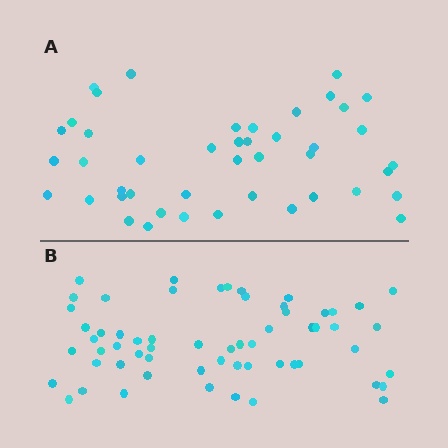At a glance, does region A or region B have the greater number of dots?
Region B (the bottom region) has more dots.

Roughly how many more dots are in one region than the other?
Region B has approximately 15 more dots than region A.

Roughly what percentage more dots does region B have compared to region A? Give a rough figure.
About 35% more.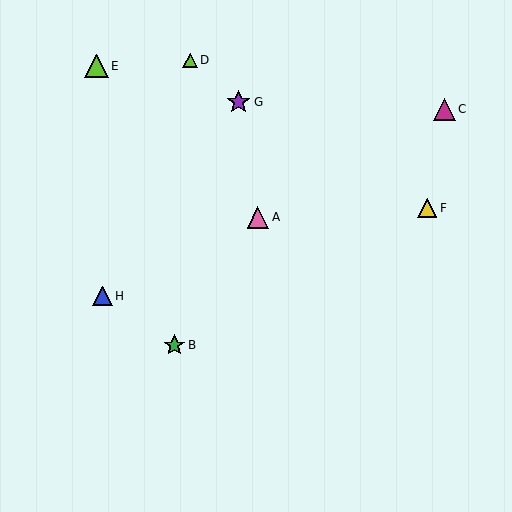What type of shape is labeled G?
Shape G is a purple star.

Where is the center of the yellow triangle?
The center of the yellow triangle is at (427, 208).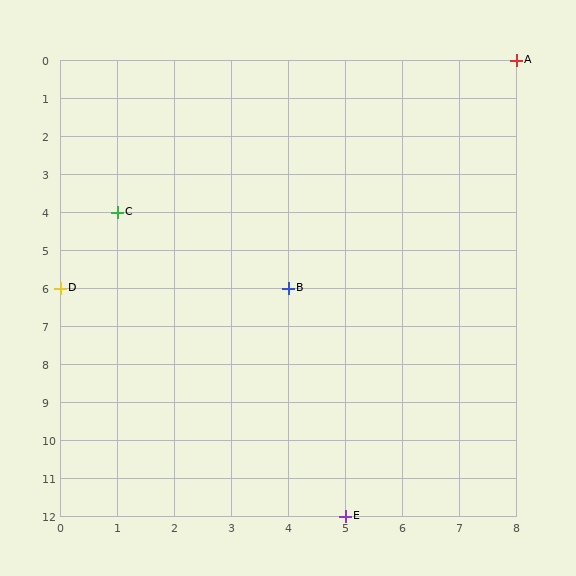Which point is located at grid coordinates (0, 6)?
Point D is at (0, 6).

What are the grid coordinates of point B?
Point B is at grid coordinates (4, 6).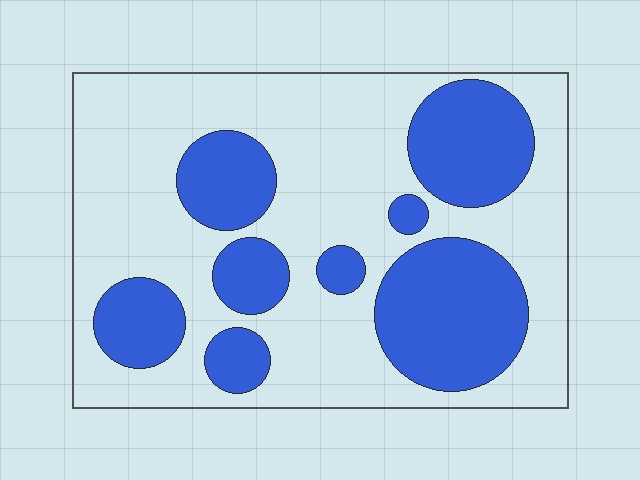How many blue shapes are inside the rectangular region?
8.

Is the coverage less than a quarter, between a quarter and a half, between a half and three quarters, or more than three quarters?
Between a quarter and a half.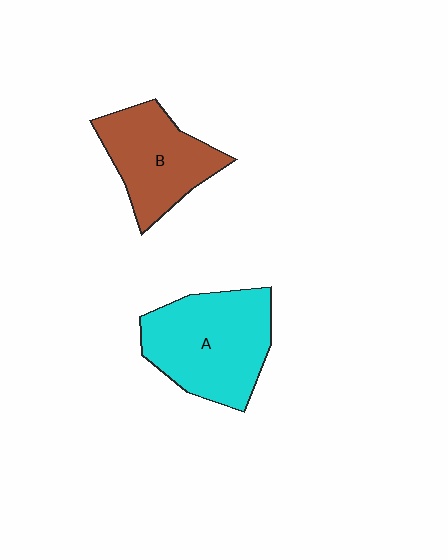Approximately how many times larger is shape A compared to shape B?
Approximately 1.3 times.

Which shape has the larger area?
Shape A (cyan).